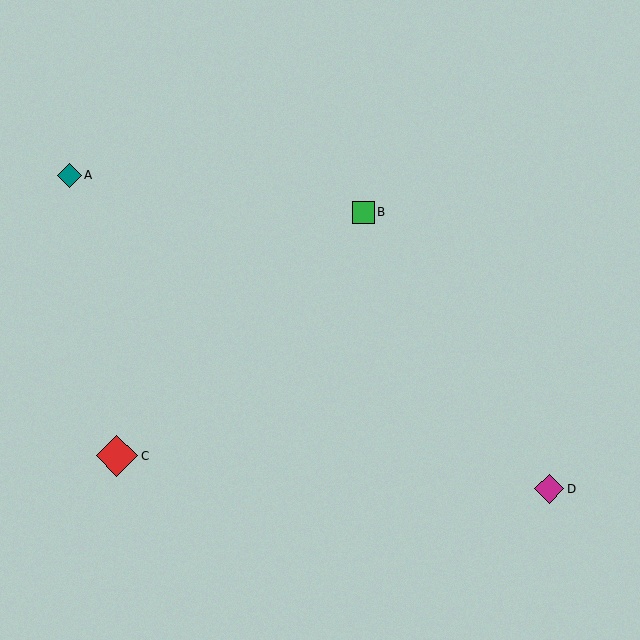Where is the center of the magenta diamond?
The center of the magenta diamond is at (549, 489).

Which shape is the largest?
The red diamond (labeled C) is the largest.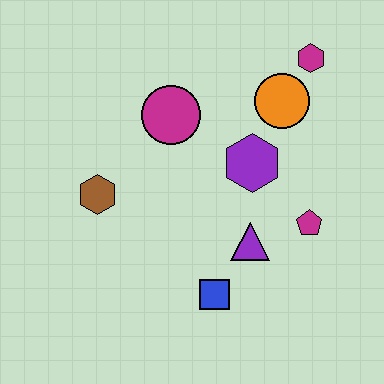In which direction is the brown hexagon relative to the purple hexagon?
The brown hexagon is to the left of the purple hexagon.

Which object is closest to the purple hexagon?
The orange circle is closest to the purple hexagon.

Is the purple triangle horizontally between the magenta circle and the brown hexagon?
No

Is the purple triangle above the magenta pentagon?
No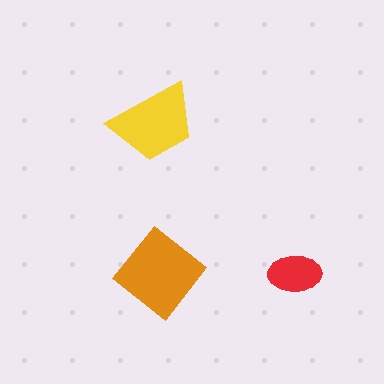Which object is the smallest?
The red ellipse.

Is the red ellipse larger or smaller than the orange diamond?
Smaller.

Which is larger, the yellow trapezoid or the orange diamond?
The orange diamond.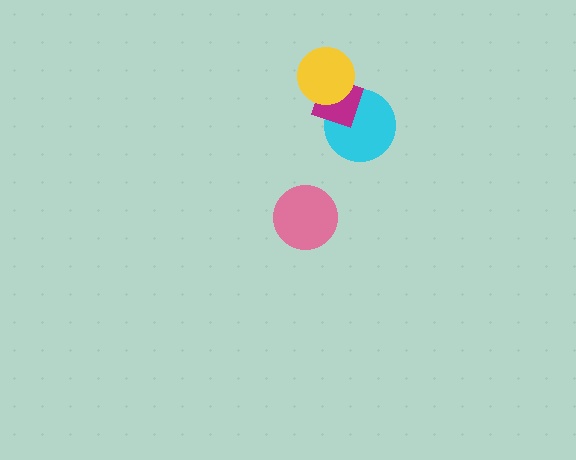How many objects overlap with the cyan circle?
1 object overlaps with the cyan circle.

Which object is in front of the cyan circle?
The magenta diamond is in front of the cyan circle.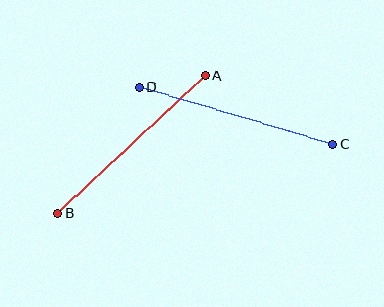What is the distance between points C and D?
The distance is approximately 202 pixels.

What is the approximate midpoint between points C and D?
The midpoint is at approximately (236, 116) pixels.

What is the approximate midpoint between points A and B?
The midpoint is at approximately (131, 145) pixels.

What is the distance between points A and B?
The distance is approximately 202 pixels.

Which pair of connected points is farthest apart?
Points A and B are farthest apart.